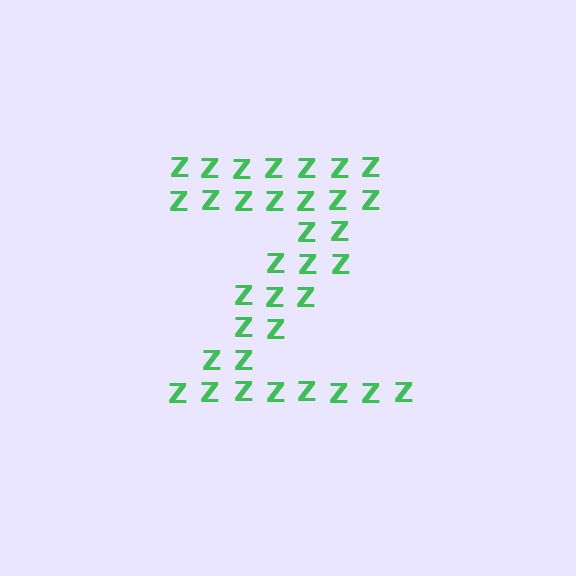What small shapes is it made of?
It is made of small letter Z's.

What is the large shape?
The large shape is the letter Z.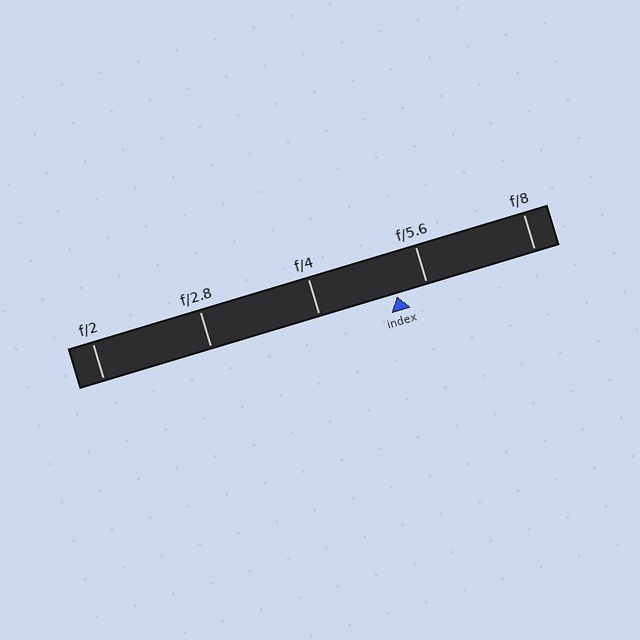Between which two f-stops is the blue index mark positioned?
The index mark is between f/4 and f/5.6.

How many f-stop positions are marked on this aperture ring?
There are 5 f-stop positions marked.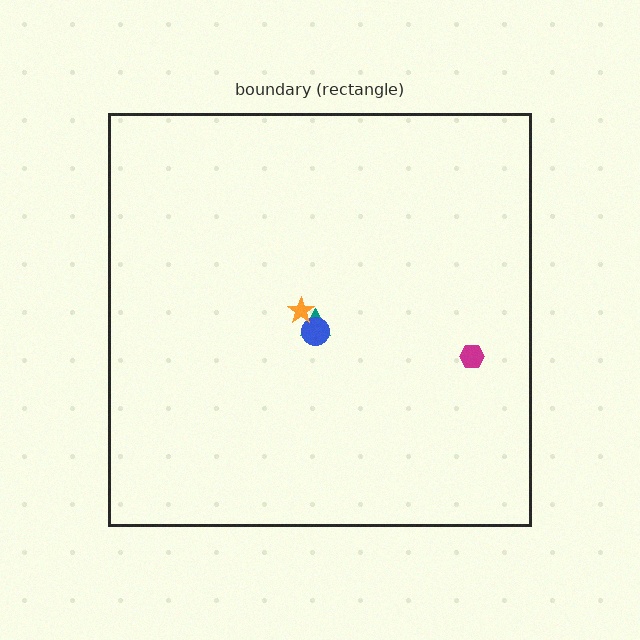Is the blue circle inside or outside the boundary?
Inside.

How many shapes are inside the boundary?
4 inside, 0 outside.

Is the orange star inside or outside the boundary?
Inside.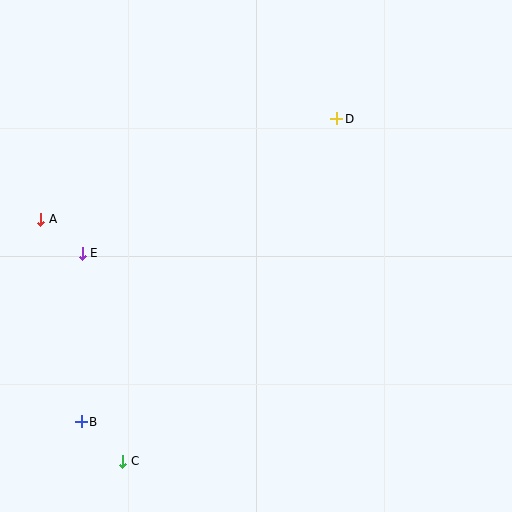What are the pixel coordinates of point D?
Point D is at (337, 119).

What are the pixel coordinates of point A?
Point A is at (41, 219).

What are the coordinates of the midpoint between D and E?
The midpoint between D and E is at (210, 186).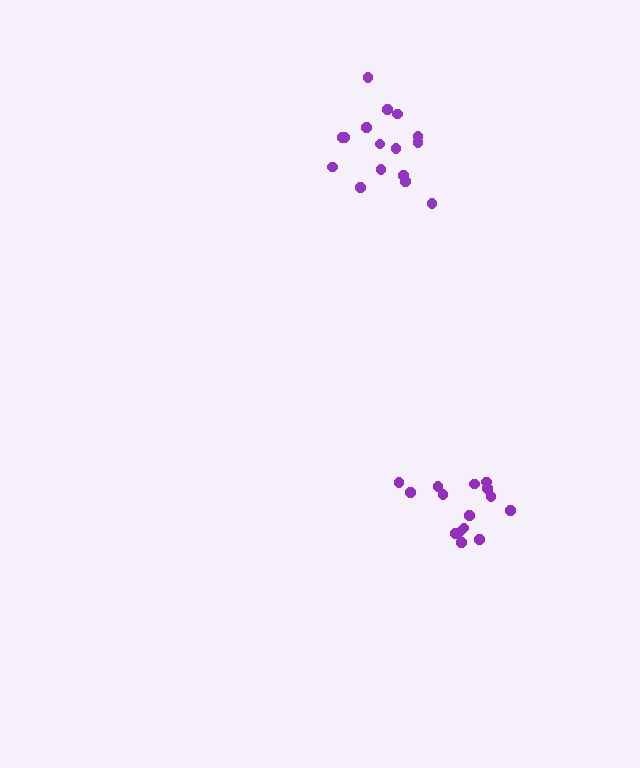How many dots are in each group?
Group 1: 16 dots, Group 2: 15 dots (31 total).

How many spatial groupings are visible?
There are 2 spatial groupings.